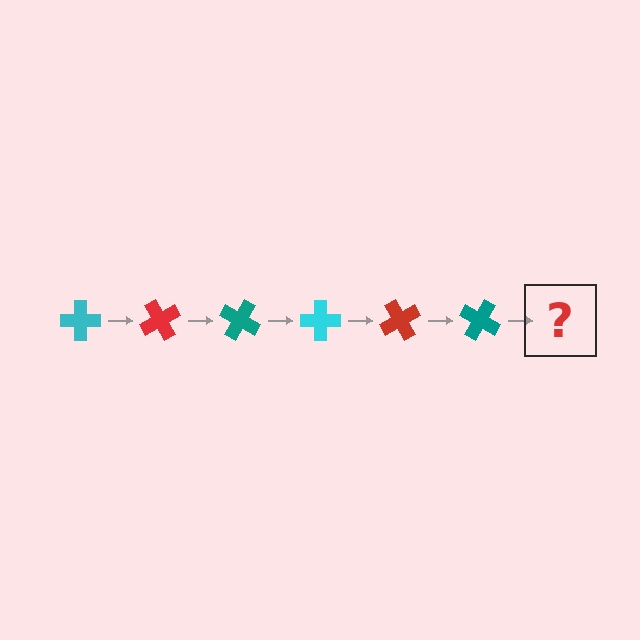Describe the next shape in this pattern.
It should be a cyan cross, rotated 360 degrees from the start.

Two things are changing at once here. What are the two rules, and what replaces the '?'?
The two rules are that it rotates 60 degrees each step and the color cycles through cyan, red, and teal. The '?' should be a cyan cross, rotated 360 degrees from the start.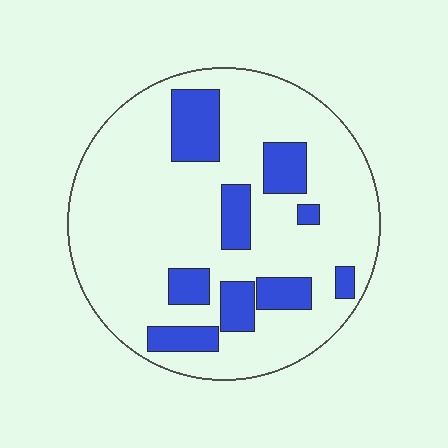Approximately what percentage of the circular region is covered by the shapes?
Approximately 20%.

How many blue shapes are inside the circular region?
9.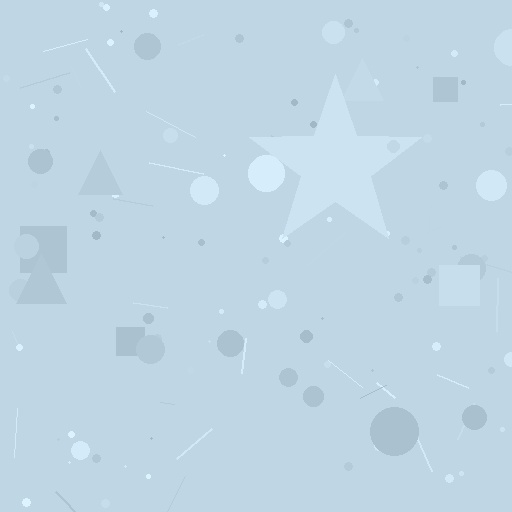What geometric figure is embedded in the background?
A star is embedded in the background.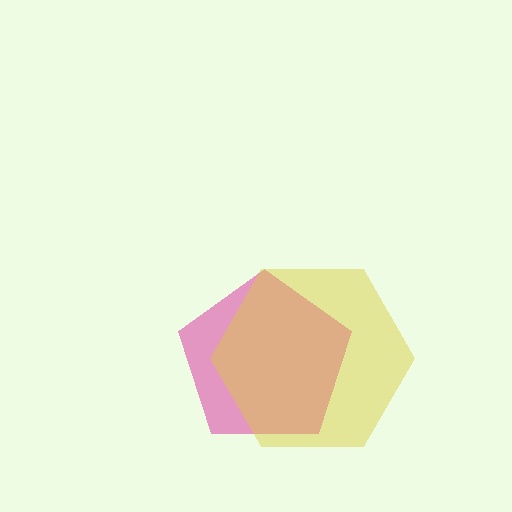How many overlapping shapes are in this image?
There are 2 overlapping shapes in the image.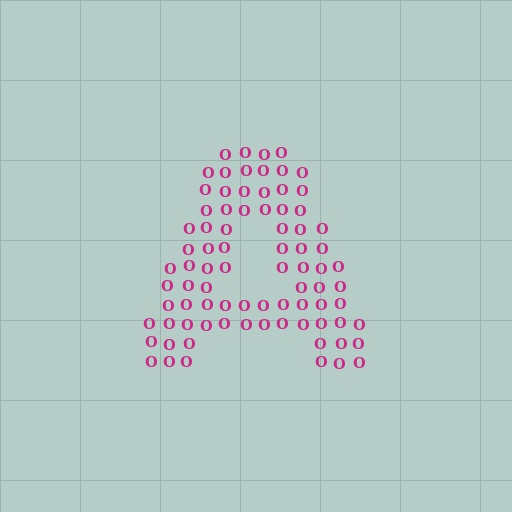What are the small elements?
The small elements are letter O's.